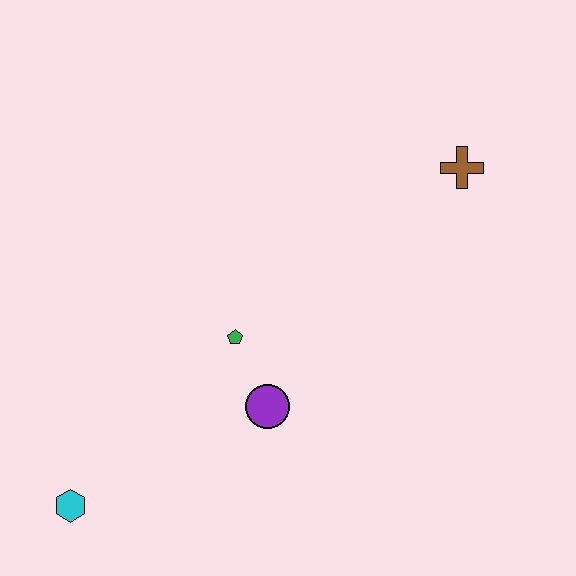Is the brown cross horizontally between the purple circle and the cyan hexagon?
No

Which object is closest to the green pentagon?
The purple circle is closest to the green pentagon.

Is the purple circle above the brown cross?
No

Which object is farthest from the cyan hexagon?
The brown cross is farthest from the cyan hexagon.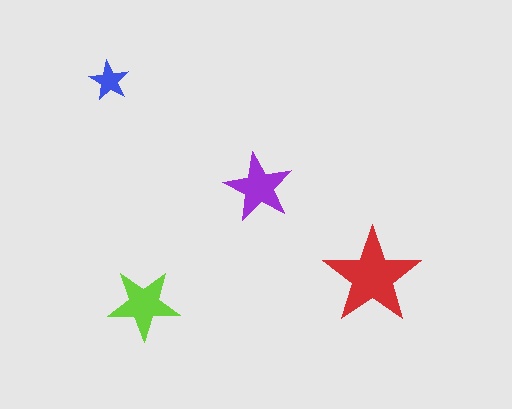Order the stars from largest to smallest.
the red one, the lime one, the purple one, the blue one.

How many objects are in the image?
There are 4 objects in the image.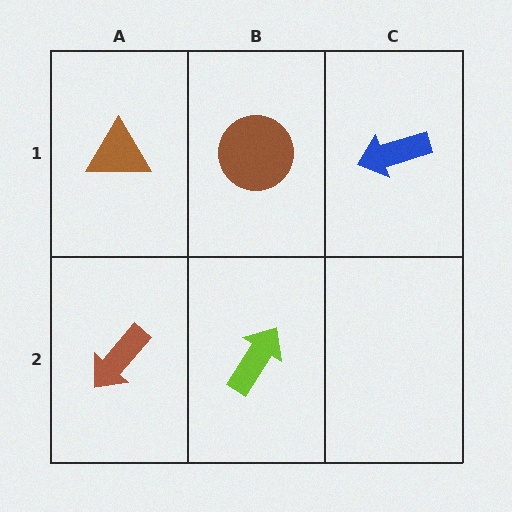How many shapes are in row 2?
2 shapes.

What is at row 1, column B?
A brown circle.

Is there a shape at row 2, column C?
No, that cell is empty.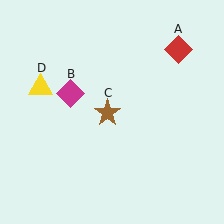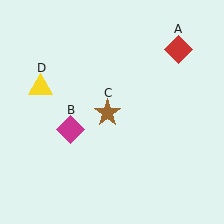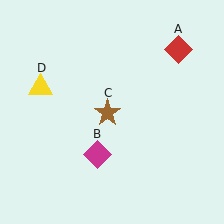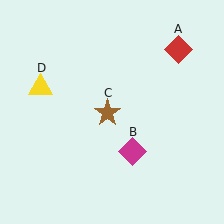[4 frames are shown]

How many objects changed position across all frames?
1 object changed position: magenta diamond (object B).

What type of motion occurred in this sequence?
The magenta diamond (object B) rotated counterclockwise around the center of the scene.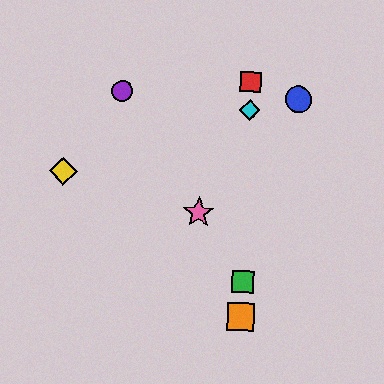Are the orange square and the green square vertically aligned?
Yes, both are at x≈241.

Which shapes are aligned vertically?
The red square, the green square, the orange square, the cyan diamond are aligned vertically.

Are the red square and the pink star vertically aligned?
No, the red square is at x≈251 and the pink star is at x≈198.